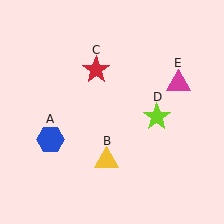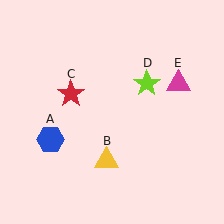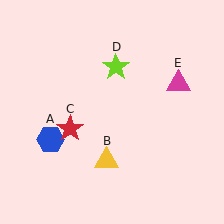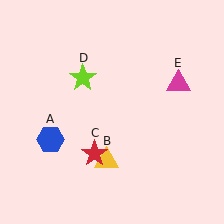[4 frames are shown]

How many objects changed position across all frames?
2 objects changed position: red star (object C), lime star (object D).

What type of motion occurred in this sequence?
The red star (object C), lime star (object D) rotated counterclockwise around the center of the scene.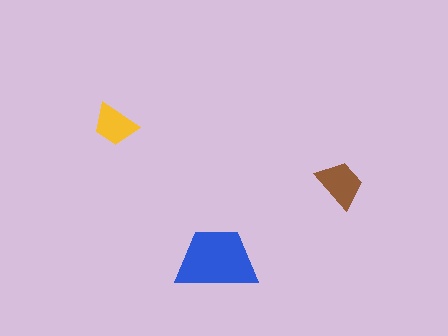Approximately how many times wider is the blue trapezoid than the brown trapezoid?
About 1.5 times wider.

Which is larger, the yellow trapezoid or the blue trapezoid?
The blue one.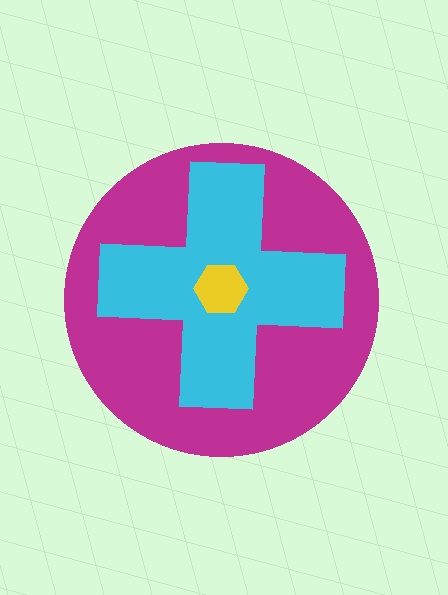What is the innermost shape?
The yellow hexagon.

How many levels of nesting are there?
3.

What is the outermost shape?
The magenta circle.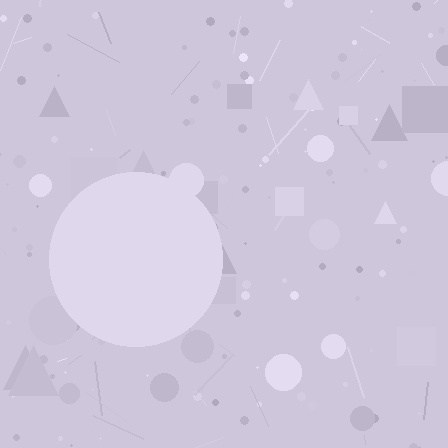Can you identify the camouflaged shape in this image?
The camouflaged shape is a circle.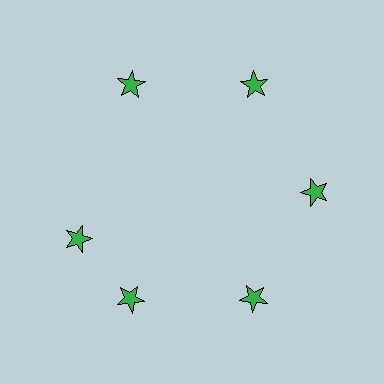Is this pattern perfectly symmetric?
No. The 6 green stars are arranged in a ring, but one element near the 9 o'clock position is rotated out of alignment along the ring, breaking the 6-fold rotational symmetry.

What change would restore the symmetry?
The symmetry would be restored by rotating it back into even spacing with its neighbors so that all 6 stars sit at equal angles and equal distance from the center.